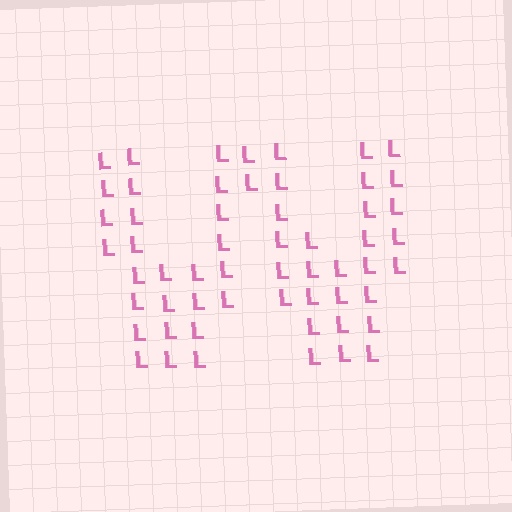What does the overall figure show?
The overall figure shows the letter W.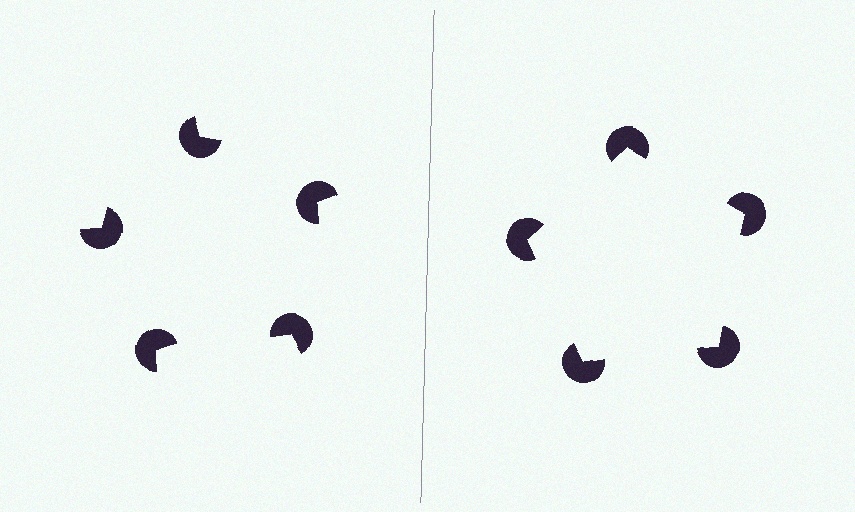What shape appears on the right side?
An illusory pentagon.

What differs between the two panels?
The pac-man discs are positioned identically on both sides; only the wedge orientations differ. On the right they align to a pentagon; on the left they are misaligned.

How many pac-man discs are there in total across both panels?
10 — 5 on each side.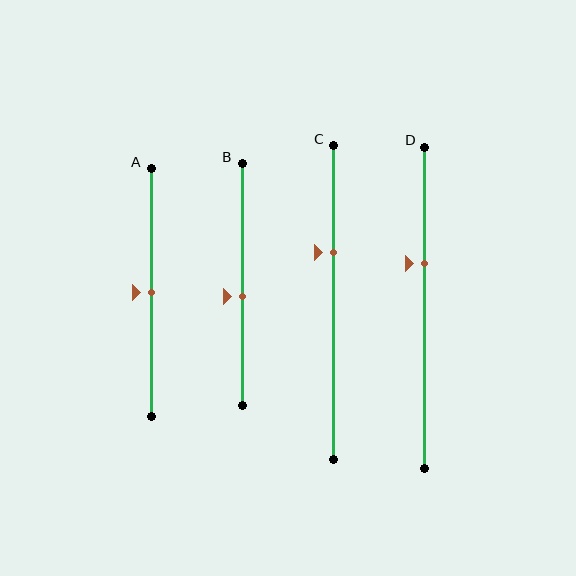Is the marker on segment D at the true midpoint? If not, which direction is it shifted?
No, the marker on segment D is shifted upward by about 14% of the segment length.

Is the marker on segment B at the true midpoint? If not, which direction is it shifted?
No, the marker on segment B is shifted downward by about 5% of the segment length.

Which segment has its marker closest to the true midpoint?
Segment A has its marker closest to the true midpoint.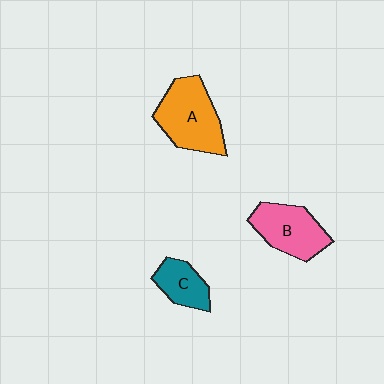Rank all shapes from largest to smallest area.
From largest to smallest: A (orange), B (pink), C (teal).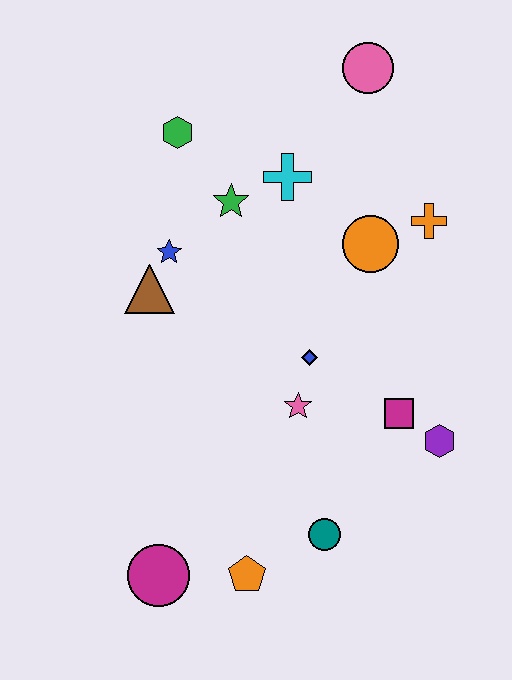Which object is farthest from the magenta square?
The green hexagon is farthest from the magenta square.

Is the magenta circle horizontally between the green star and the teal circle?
No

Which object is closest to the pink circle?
The cyan cross is closest to the pink circle.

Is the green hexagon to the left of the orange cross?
Yes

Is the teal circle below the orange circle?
Yes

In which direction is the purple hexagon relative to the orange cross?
The purple hexagon is below the orange cross.